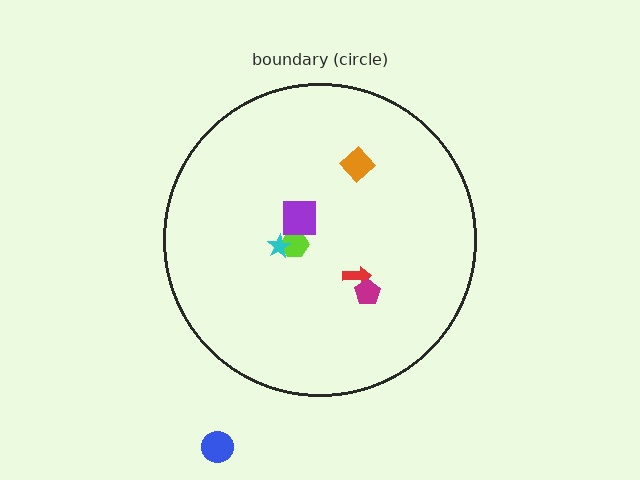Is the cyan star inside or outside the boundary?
Inside.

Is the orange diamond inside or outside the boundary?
Inside.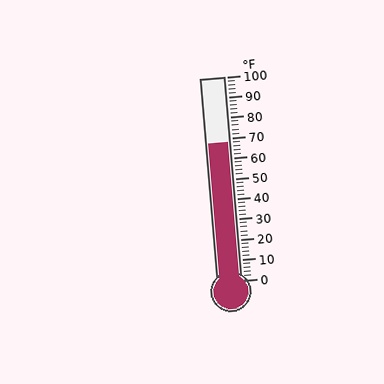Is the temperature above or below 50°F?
The temperature is above 50°F.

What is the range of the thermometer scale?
The thermometer scale ranges from 0°F to 100°F.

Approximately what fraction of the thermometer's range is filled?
The thermometer is filled to approximately 70% of its range.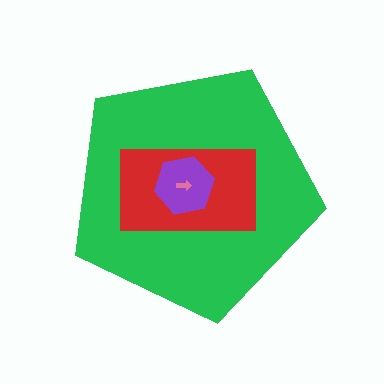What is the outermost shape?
The green pentagon.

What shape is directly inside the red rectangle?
The purple hexagon.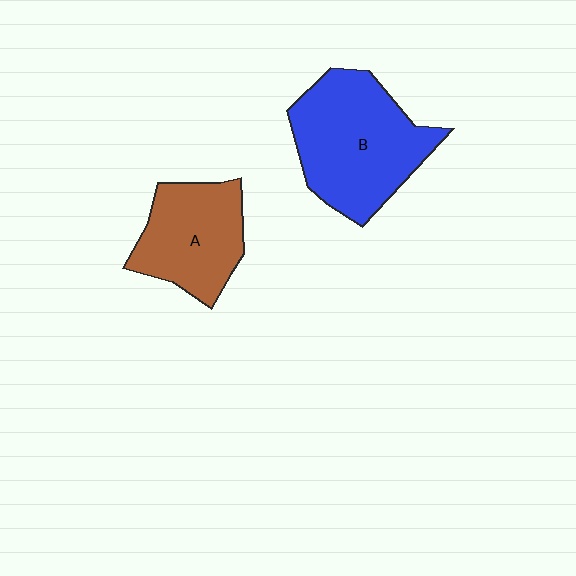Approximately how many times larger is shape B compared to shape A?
Approximately 1.4 times.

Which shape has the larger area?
Shape B (blue).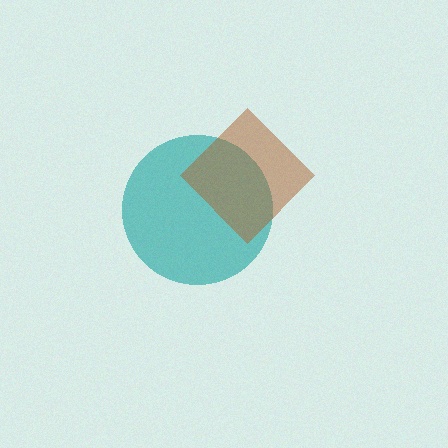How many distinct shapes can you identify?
There are 2 distinct shapes: a teal circle, a brown diamond.